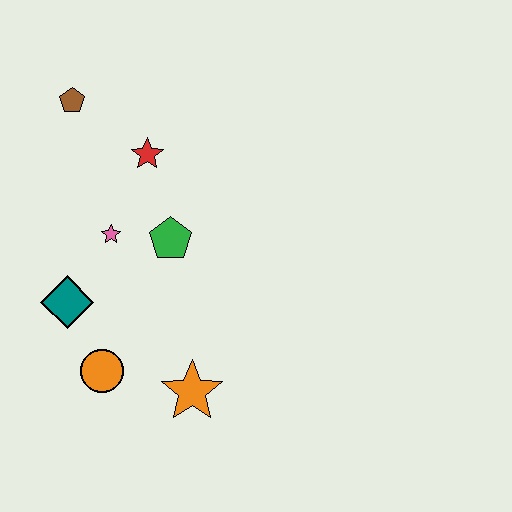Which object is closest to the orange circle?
The teal diamond is closest to the orange circle.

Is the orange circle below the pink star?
Yes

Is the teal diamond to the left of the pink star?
Yes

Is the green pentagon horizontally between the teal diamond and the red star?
No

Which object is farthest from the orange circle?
The brown pentagon is farthest from the orange circle.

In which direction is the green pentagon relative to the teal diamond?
The green pentagon is to the right of the teal diamond.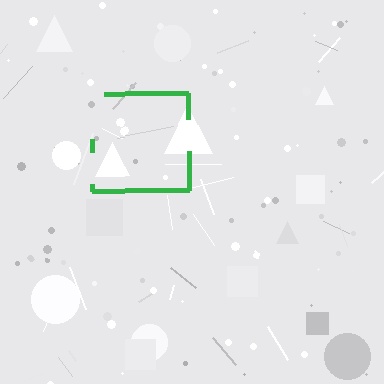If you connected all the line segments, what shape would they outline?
They would outline a square.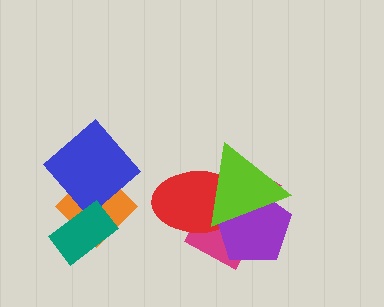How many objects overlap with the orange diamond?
2 objects overlap with the orange diamond.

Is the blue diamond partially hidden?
Yes, it is partially covered by another shape.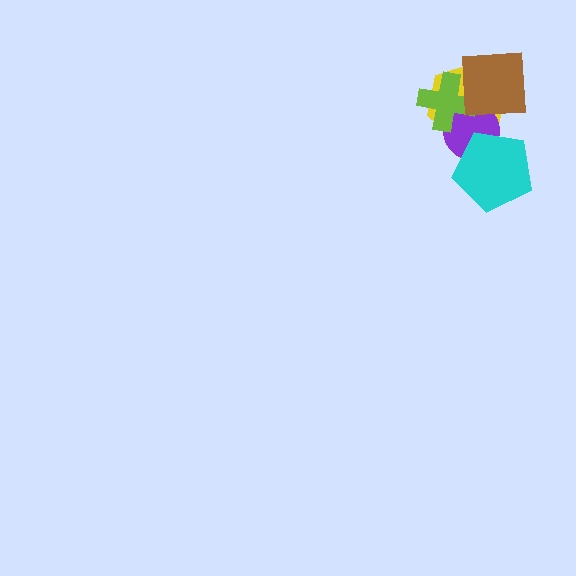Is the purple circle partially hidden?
Yes, it is partially covered by another shape.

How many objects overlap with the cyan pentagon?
2 objects overlap with the cyan pentagon.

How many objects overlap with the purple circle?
4 objects overlap with the purple circle.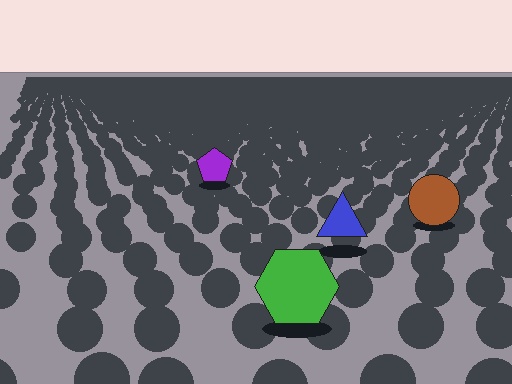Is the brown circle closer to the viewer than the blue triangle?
No. The blue triangle is closer — you can tell from the texture gradient: the ground texture is coarser near it.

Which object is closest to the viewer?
The green hexagon is closest. The texture marks near it are larger and more spread out.